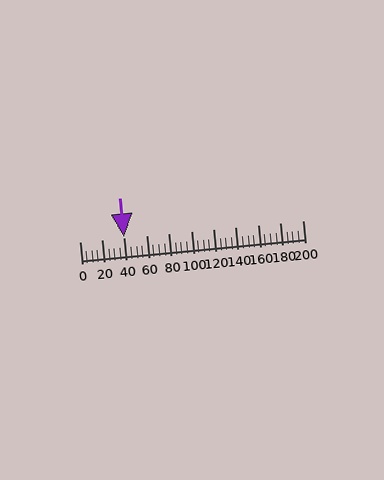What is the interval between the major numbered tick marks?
The major tick marks are spaced 20 units apart.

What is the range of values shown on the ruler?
The ruler shows values from 0 to 200.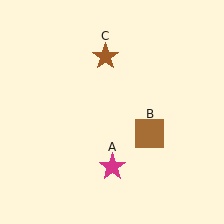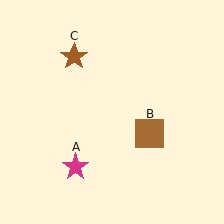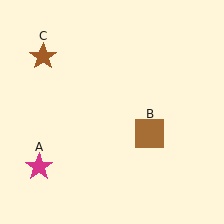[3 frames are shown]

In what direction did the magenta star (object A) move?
The magenta star (object A) moved left.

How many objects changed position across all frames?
2 objects changed position: magenta star (object A), brown star (object C).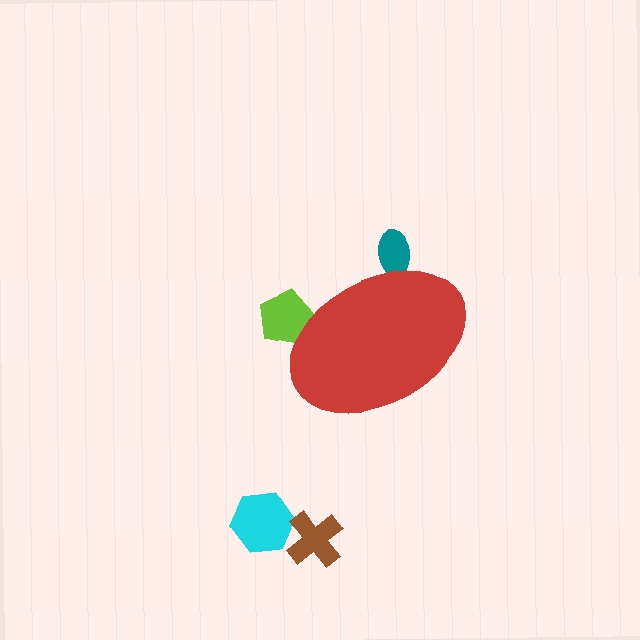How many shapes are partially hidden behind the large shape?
2 shapes are partially hidden.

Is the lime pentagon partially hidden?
Yes, the lime pentagon is partially hidden behind the red ellipse.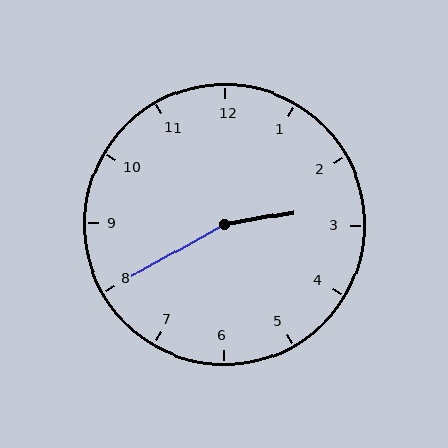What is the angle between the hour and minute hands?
Approximately 160 degrees.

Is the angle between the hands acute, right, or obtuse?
It is obtuse.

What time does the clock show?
2:40.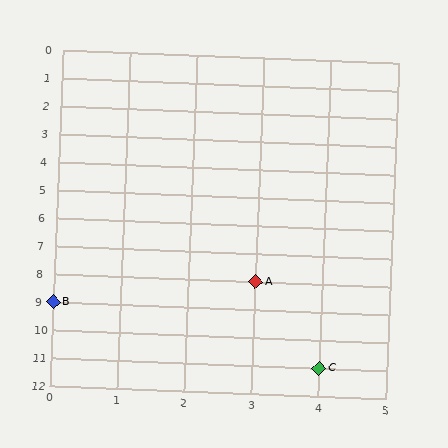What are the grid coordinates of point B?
Point B is at grid coordinates (0, 9).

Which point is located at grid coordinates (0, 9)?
Point B is at (0, 9).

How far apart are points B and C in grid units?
Points B and C are 4 columns and 2 rows apart (about 4.5 grid units diagonally).